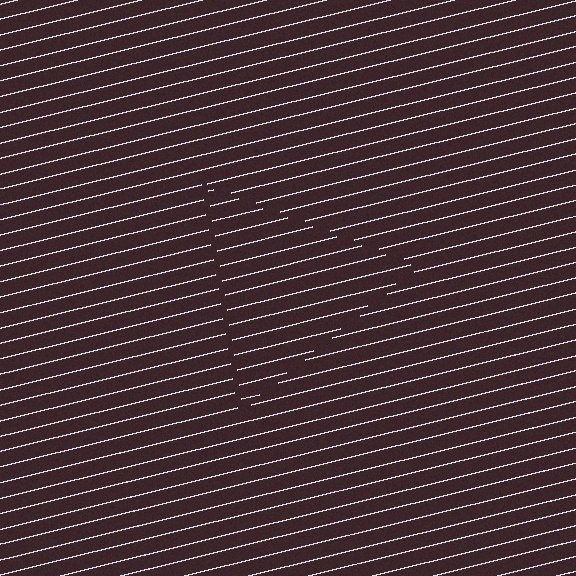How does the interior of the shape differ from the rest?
The interior of the shape contains the same grating, shifted by half a period — the contour is defined by the phase discontinuity where line-ends from the inner and outer gratings abut.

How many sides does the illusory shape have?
3 sides — the line-ends trace a triangle.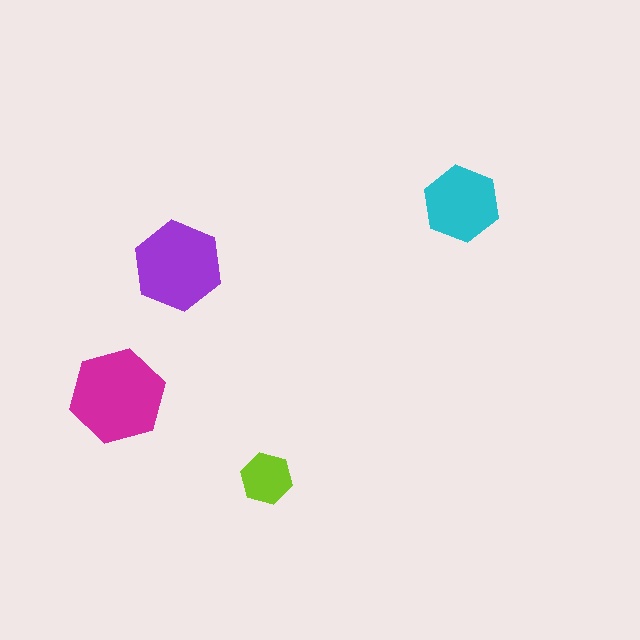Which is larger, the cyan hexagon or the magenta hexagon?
The magenta one.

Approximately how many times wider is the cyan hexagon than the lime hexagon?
About 1.5 times wider.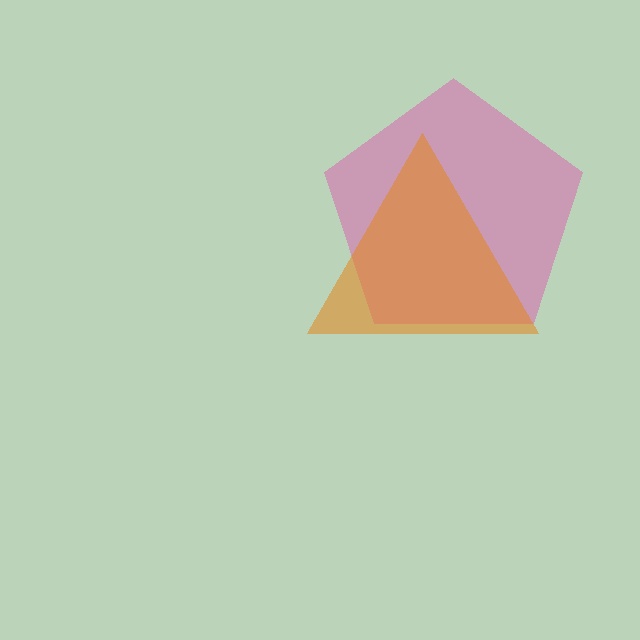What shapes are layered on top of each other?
The layered shapes are: a pink pentagon, an orange triangle.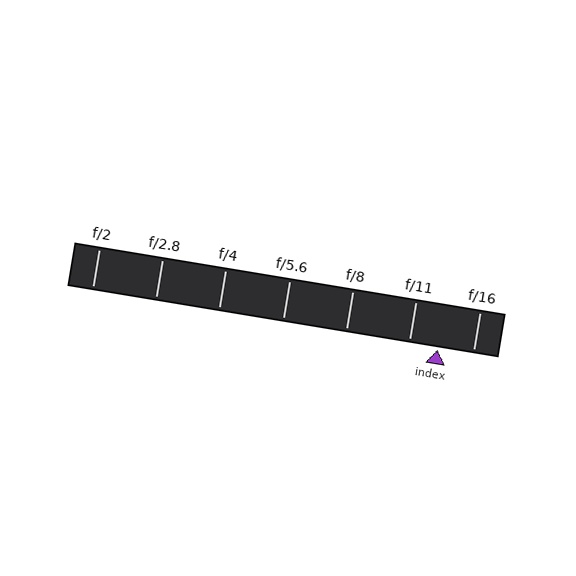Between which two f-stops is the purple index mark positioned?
The index mark is between f/11 and f/16.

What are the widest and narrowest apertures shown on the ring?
The widest aperture shown is f/2 and the narrowest is f/16.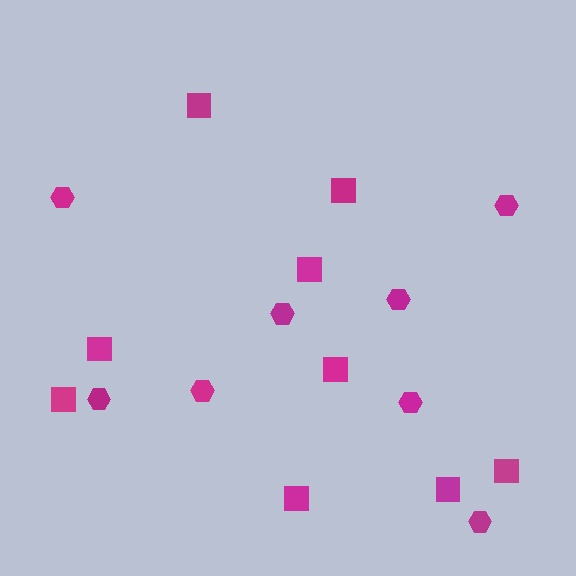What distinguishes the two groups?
There are 2 groups: one group of hexagons (8) and one group of squares (9).